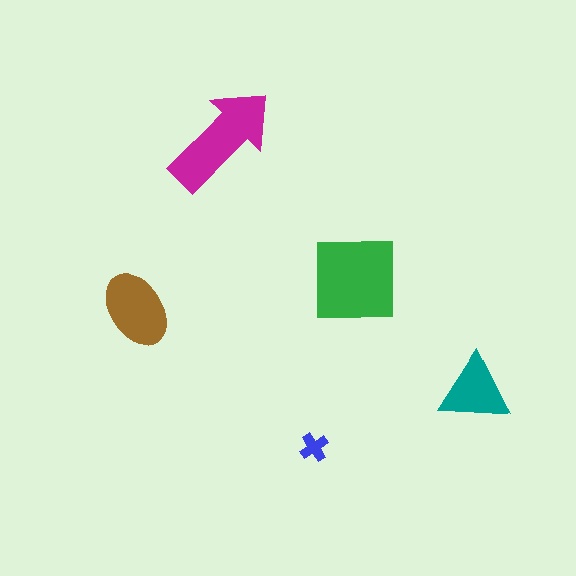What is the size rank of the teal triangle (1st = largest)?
4th.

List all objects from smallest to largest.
The blue cross, the teal triangle, the brown ellipse, the magenta arrow, the green square.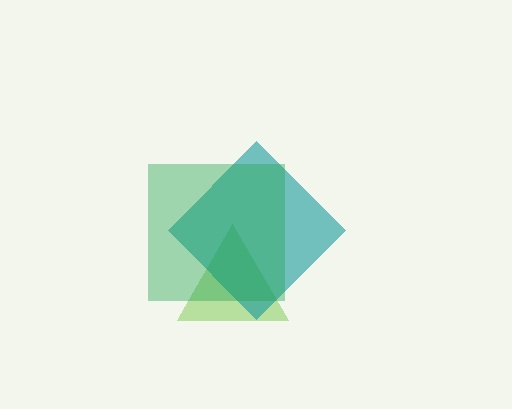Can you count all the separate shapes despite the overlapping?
Yes, there are 3 separate shapes.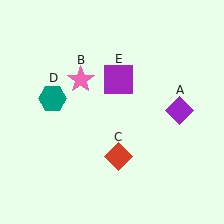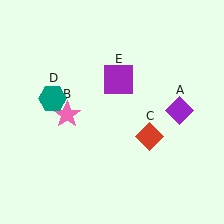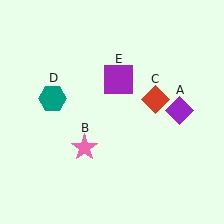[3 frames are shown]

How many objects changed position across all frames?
2 objects changed position: pink star (object B), red diamond (object C).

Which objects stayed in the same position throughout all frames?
Purple diamond (object A) and teal hexagon (object D) and purple square (object E) remained stationary.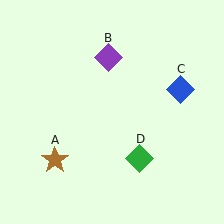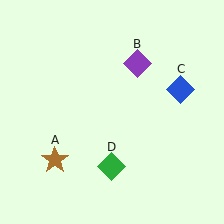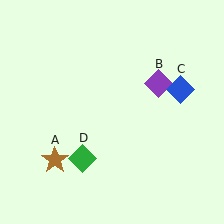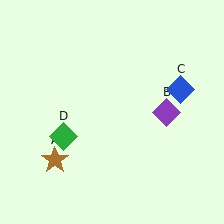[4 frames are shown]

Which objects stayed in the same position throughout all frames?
Brown star (object A) and blue diamond (object C) remained stationary.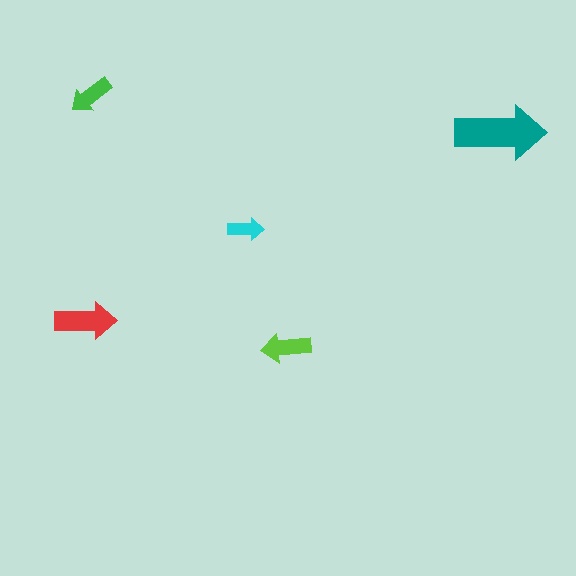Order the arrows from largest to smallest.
the teal one, the red one, the lime one, the green one, the cyan one.